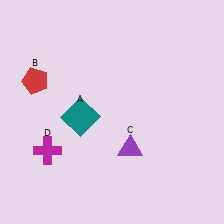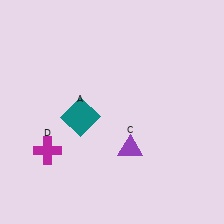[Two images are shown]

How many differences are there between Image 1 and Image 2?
There is 1 difference between the two images.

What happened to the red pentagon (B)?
The red pentagon (B) was removed in Image 2. It was in the top-left area of Image 1.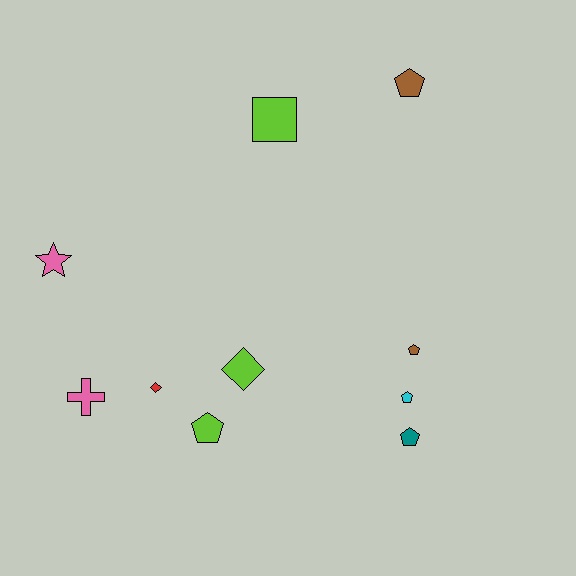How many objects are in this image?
There are 10 objects.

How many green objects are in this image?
There are no green objects.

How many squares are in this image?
There is 1 square.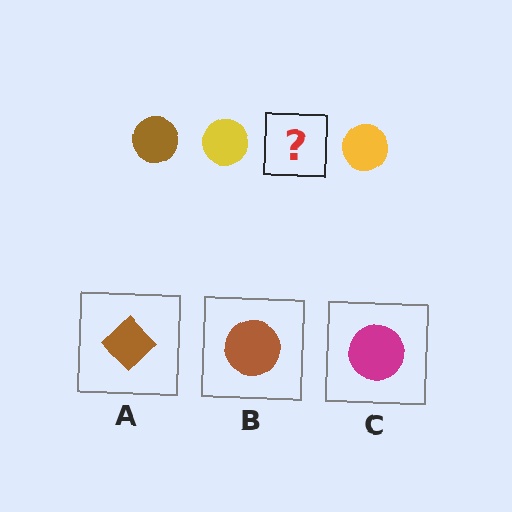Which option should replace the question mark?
Option B.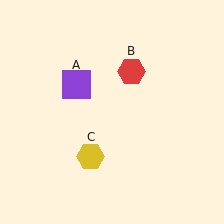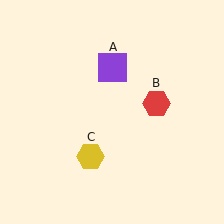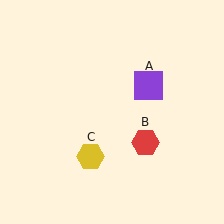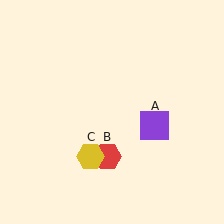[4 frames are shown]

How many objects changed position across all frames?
2 objects changed position: purple square (object A), red hexagon (object B).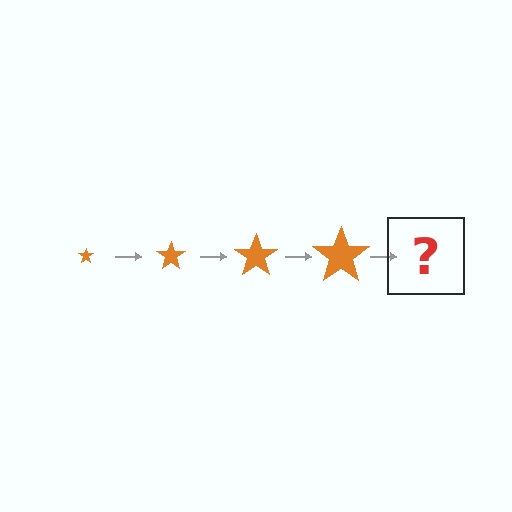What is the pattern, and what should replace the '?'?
The pattern is that the star gets progressively larger each step. The '?' should be an orange star, larger than the previous one.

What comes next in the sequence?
The next element should be an orange star, larger than the previous one.